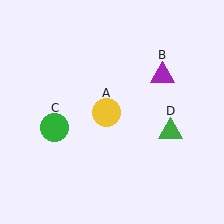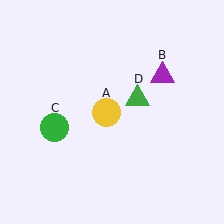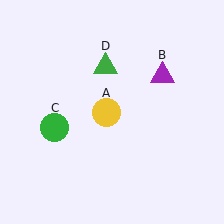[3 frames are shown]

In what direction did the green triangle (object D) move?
The green triangle (object D) moved up and to the left.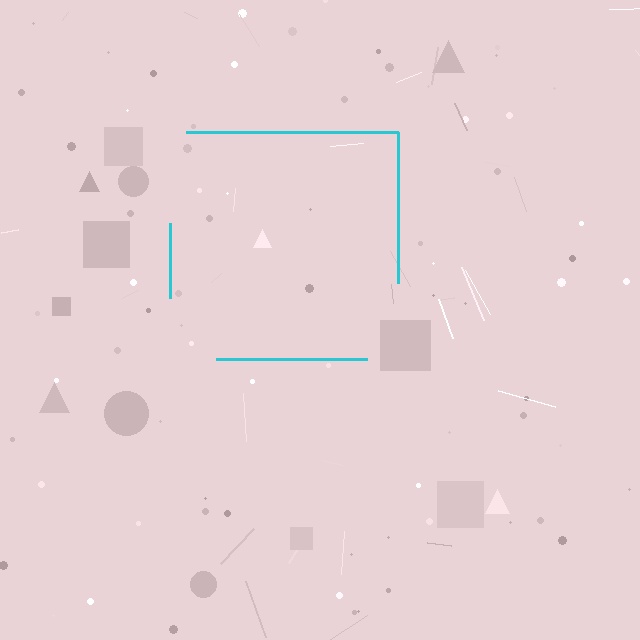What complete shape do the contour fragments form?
The contour fragments form a square.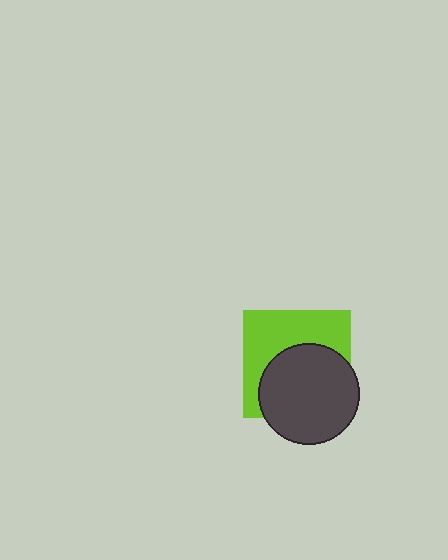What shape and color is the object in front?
The object in front is a dark gray circle.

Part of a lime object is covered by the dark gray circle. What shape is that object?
It is a square.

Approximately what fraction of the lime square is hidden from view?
Roughly 52% of the lime square is hidden behind the dark gray circle.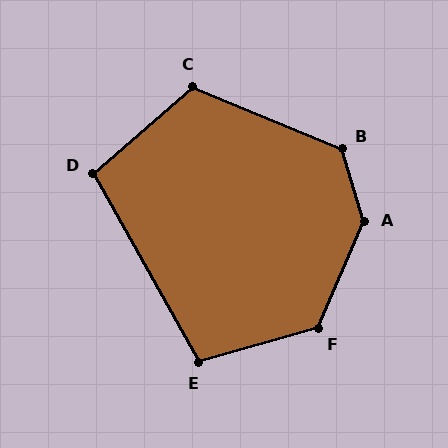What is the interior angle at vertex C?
Approximately 117 degrees (obtuse).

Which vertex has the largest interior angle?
A, at approximately 140 degrees.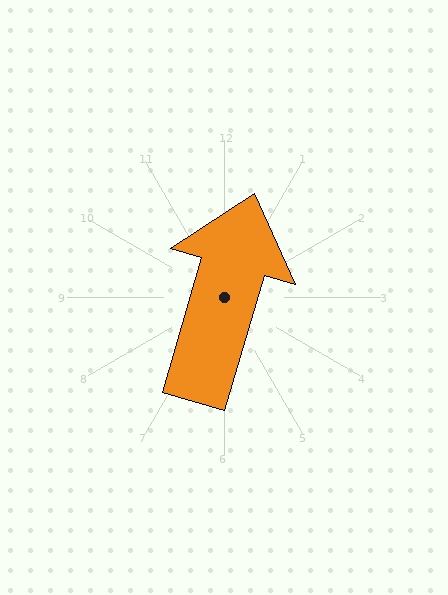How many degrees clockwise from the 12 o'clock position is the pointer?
Approximately 16 degrees.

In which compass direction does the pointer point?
North.